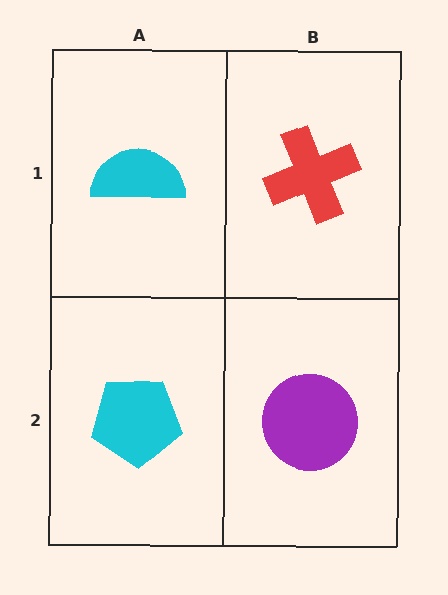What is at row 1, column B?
A red cross.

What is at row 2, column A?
A cyan pentagon.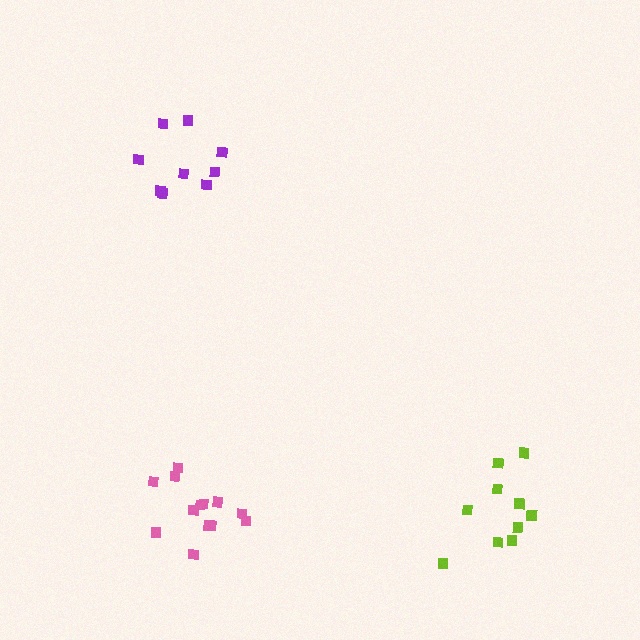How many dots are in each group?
Group 1: 9 dots, Group 2: 10 dots, Group 3: 13 dots (32 total).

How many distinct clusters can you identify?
There are 3 distinct clusters.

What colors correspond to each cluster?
The clusters are colored: purple, lime, pink.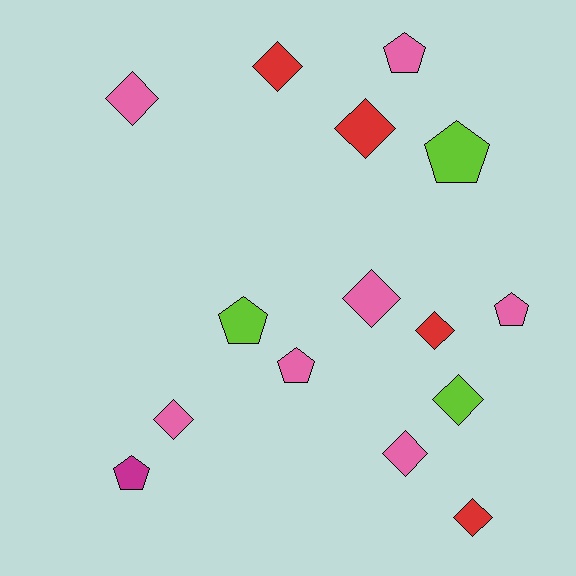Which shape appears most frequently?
Diamond, with 9 objects.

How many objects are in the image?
There are 15 objects.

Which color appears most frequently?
Pink, with 7 objects.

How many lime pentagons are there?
There are 2 lime pentagons.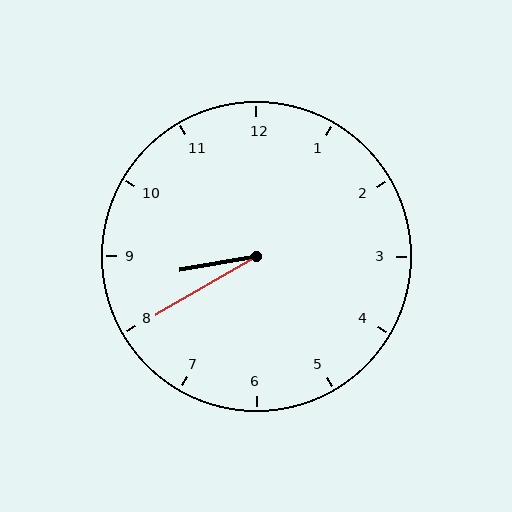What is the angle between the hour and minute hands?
Approximately 20 degrees.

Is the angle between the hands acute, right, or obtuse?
It is acute.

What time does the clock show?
8:40.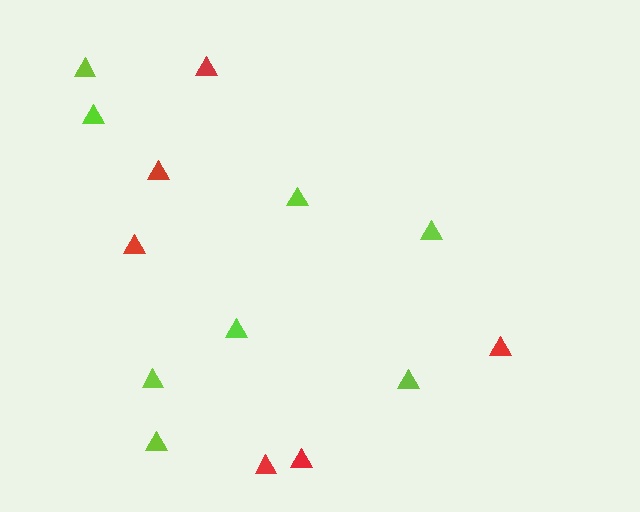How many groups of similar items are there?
There are 2 groups: one group of red triangles (6) and one group of lime triangles (8).